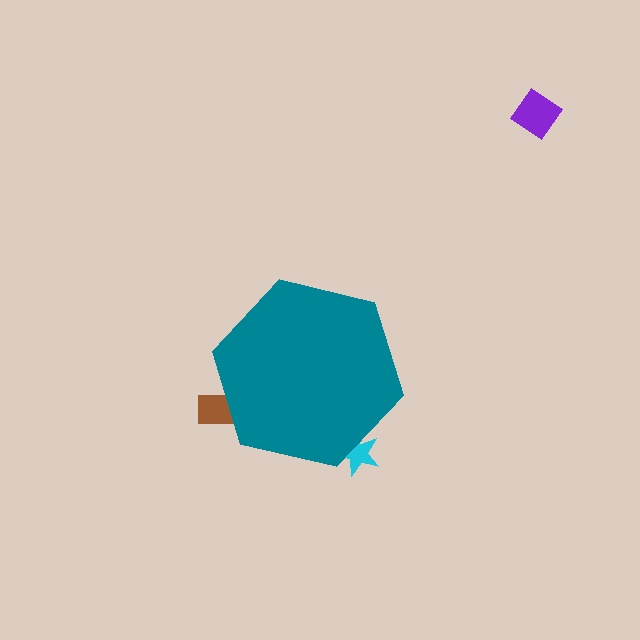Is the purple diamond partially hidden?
No, the purple diamond is fully visible.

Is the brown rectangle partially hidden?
Yes, the brown rectangle is partially hidden behind the teal hexagon.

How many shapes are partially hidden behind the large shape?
2 shapes are partially hidden.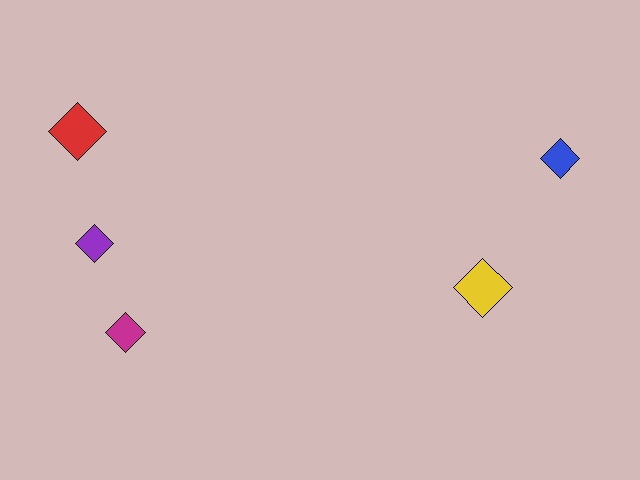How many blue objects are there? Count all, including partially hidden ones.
There is 1 blue object.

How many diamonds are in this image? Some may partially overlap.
There are 5 diamonds.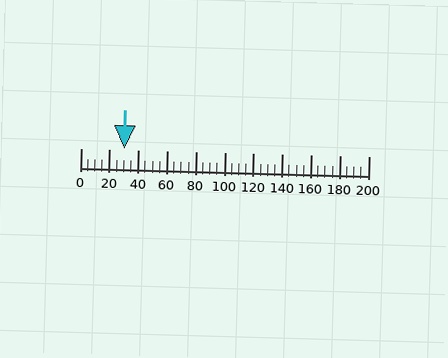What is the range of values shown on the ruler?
The ruler shows values from 0 to 200.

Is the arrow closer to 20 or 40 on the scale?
The arrow is closer to 40.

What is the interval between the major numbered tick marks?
The major tick marks are spaced 20 units apart.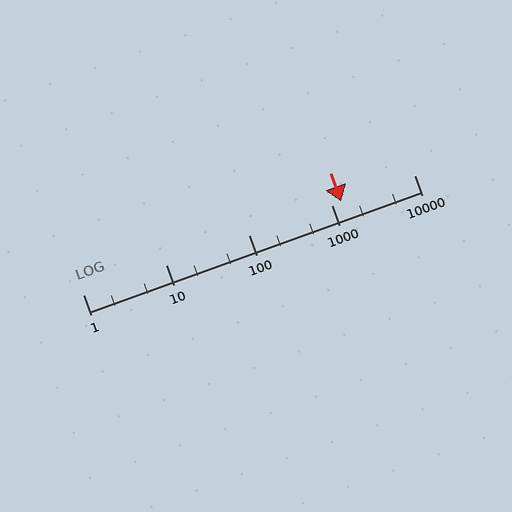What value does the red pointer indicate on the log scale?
The pointer indicates approximately 1300.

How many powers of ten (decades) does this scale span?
The scale spans 4 decades, from 1 to 10000.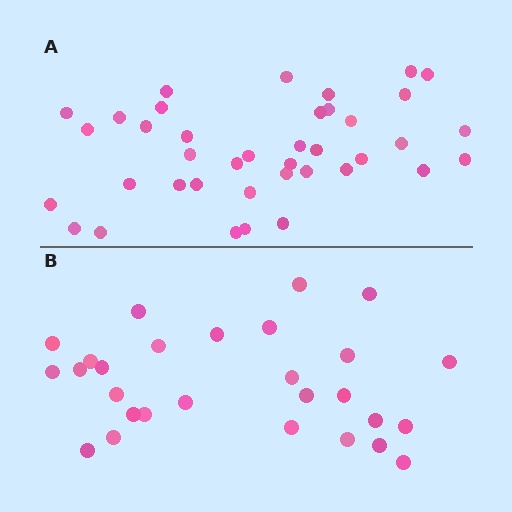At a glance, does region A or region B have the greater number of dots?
Region A (the top region) has more dots.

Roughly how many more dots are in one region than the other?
Region A has roughly 12 or so more dots than region B.